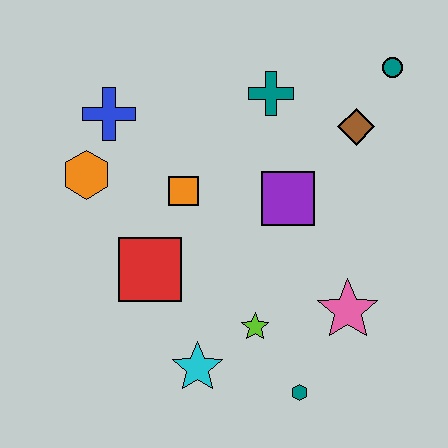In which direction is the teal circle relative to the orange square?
The teal circle is to the right of the orange square.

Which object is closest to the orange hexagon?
The blue cross is closest to the orange hexagon.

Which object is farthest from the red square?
The teal circle is farthest from the red square.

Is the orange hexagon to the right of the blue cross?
No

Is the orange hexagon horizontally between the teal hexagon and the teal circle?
No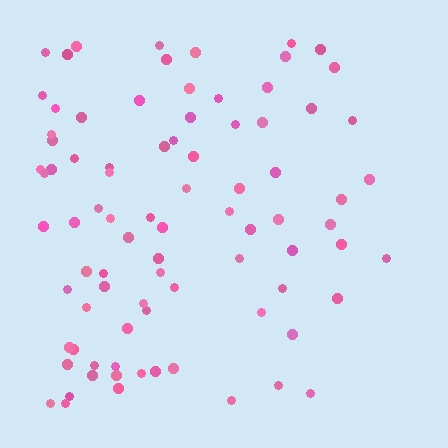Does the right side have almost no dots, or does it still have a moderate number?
Still a moderate number, just noticeably fewer than the left.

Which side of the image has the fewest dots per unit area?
The right.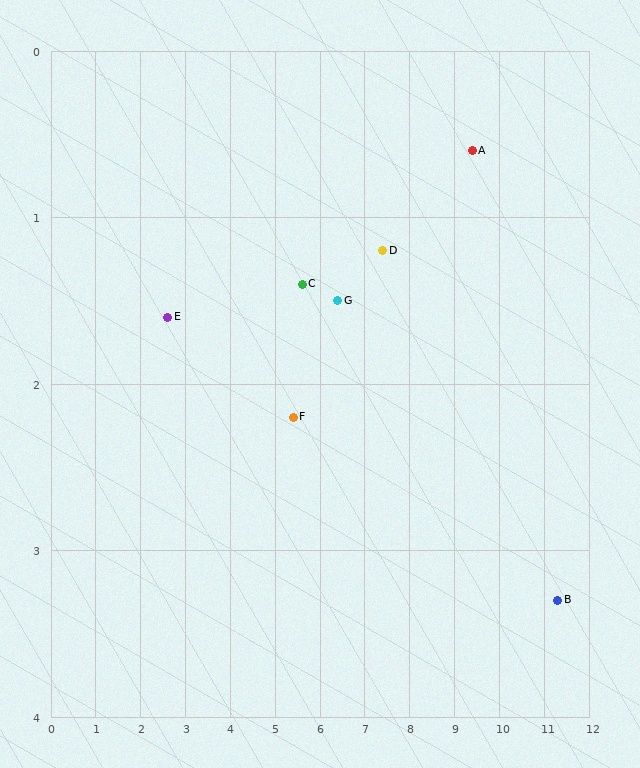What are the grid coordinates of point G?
Point G is at approximately (6.4, 1.5).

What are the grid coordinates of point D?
Point D is at approximately (7.4, 1.2).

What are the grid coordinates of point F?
Point F is at approximately (5.4, 2.2).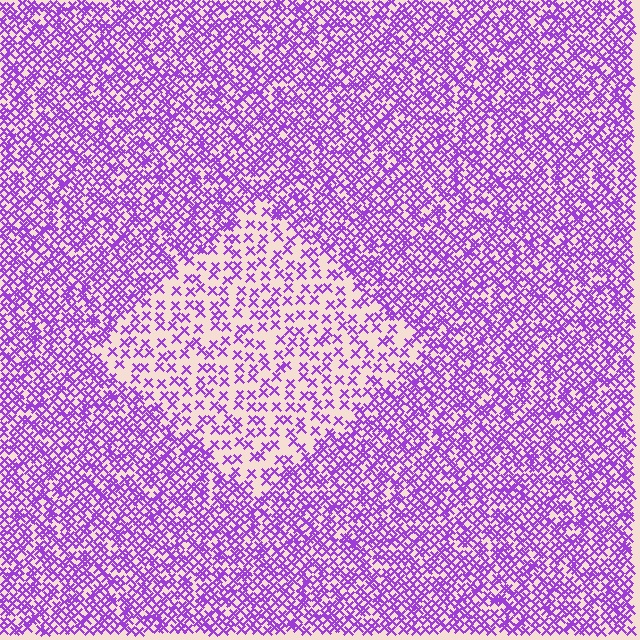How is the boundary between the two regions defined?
The boundary is defined by a change in element density (approximately 2.3x ratio). All elements are the same color, size, and shape.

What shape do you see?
I see a diamond.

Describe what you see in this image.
The image contains small purple elements arranged at two different densities. A diamond-shaped region is visible where the elements are less densely packed than the surrounding area.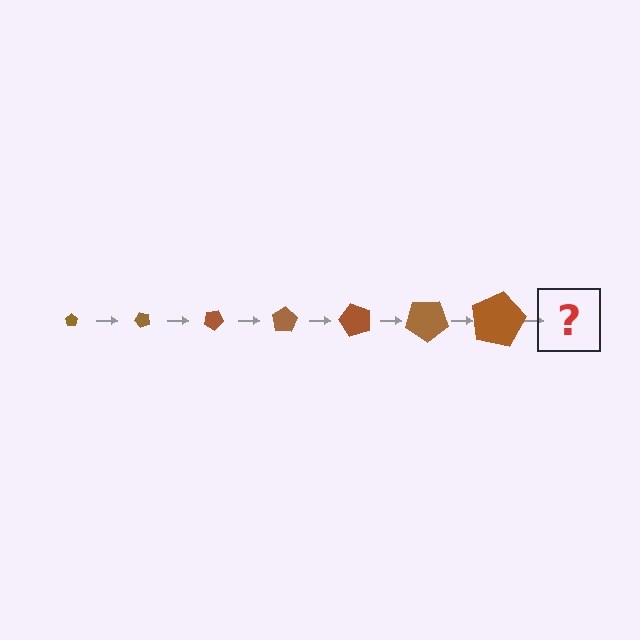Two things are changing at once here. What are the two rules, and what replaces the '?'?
The two rules are that the pentagon grows larger each step and it rotates 50 degrees each step. The '?' should be a pentagon, larger than the previous one and rotated 350 degrees from the start.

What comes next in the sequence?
The next element should be a pentagon, larger than the previous one and rotated 350 degrees from the start.